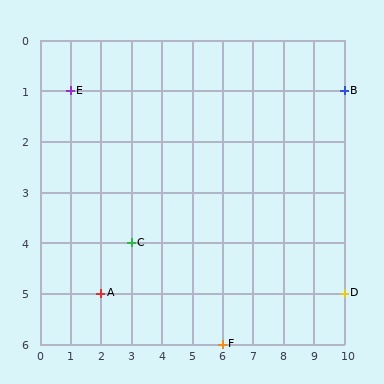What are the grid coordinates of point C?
Point C is at grid coordinates (3, 4).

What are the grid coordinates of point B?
Point B is at grid coordinates (10, 1).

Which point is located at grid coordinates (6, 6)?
Point F is at (6, 6).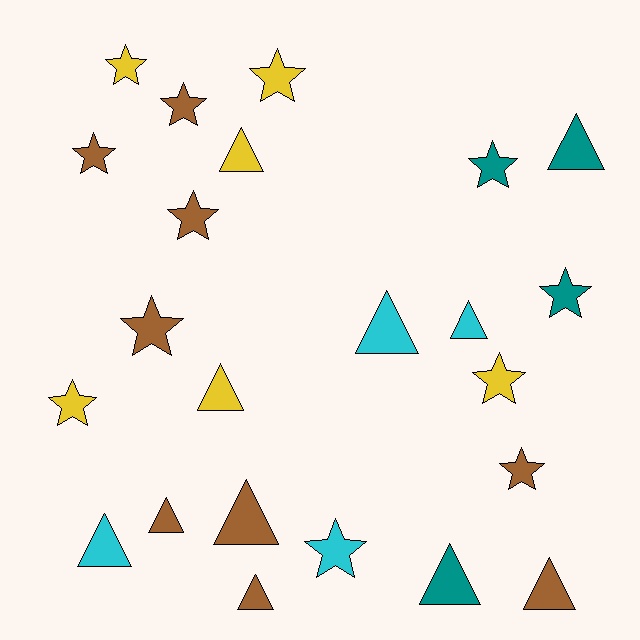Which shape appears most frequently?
Star, with 12 objects.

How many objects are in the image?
There are 23 objects.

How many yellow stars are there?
There are 4 yellow stars.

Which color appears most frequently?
Brown, with 9 objects.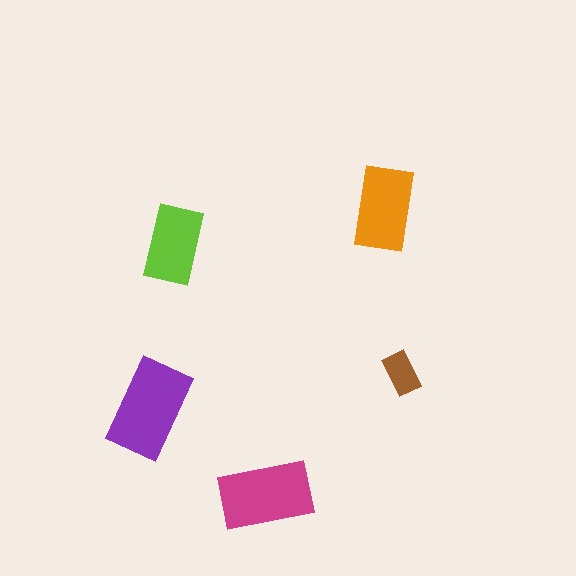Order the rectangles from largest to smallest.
the purple one, the magenta one, the orange one, the lime one, the brown one.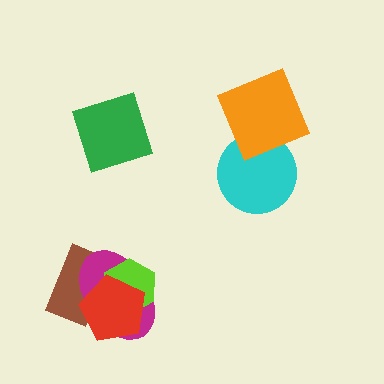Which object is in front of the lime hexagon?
The red pentagon is in front of the lime hexagon.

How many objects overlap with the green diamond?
0 objects overlap with the green diamond.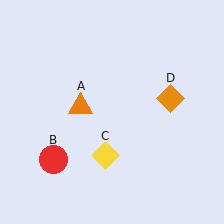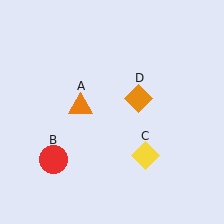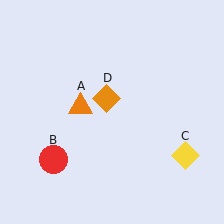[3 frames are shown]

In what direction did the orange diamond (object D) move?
The orange diamond (object D) moved left.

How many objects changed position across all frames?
2 objects changed position: yellow diamond (object C), orange diamond (object D).